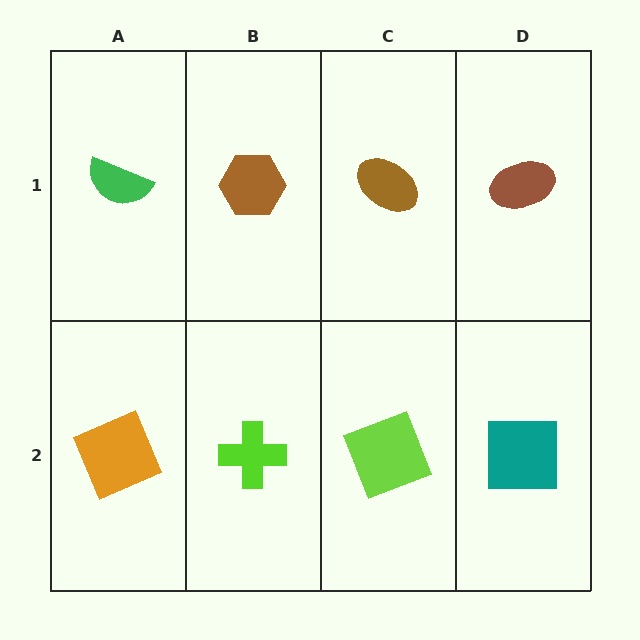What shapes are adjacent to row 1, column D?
A teal square (row 2, column D), a brown ellipse (row 1, column C).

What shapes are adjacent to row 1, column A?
An orange square (row 2, column A), a brown hexagon (row 1, column B).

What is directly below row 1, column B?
A lime cross.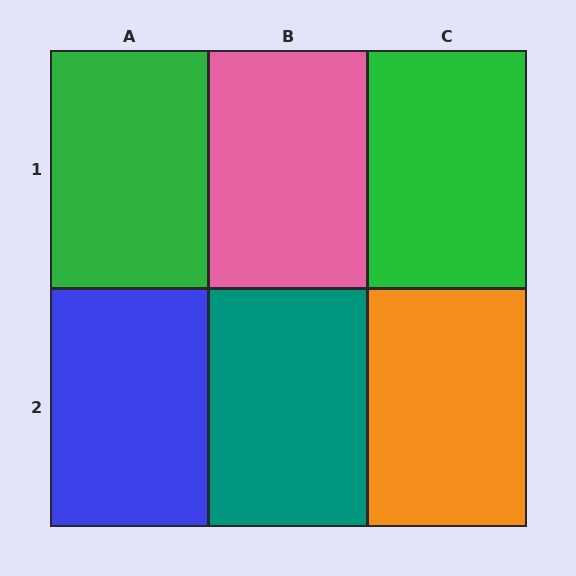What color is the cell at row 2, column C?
Orange.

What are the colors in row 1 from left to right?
Green, pink, green.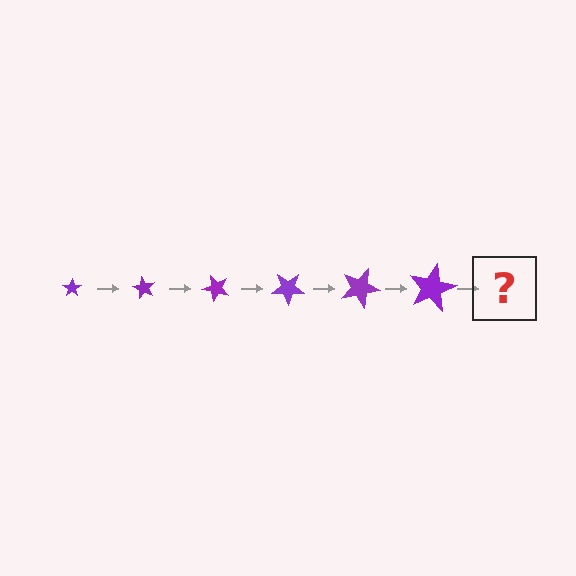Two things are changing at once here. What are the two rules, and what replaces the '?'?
The two rules are that the star grows larger each step and it rotates 60 degrees each step. The '?' should be a star, larger than the previous one and rotated 360 degrees from the start.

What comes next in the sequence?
The next element should be a star, larger than the previous one and rotated 360 degrees from the start.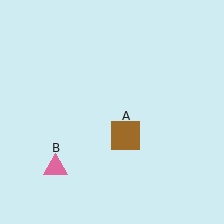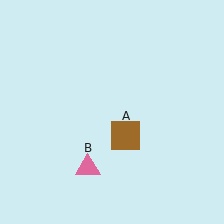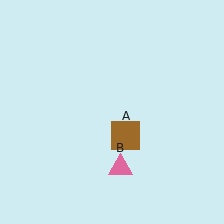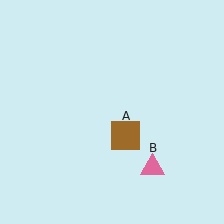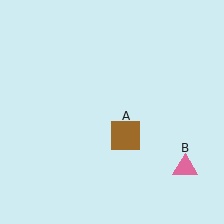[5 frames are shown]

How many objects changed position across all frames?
1 object changed position: pink triangle (object B).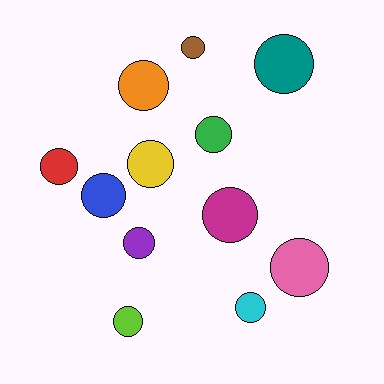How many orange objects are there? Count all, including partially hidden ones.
There is 1 orange object.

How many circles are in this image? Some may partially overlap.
There are 12 circles.